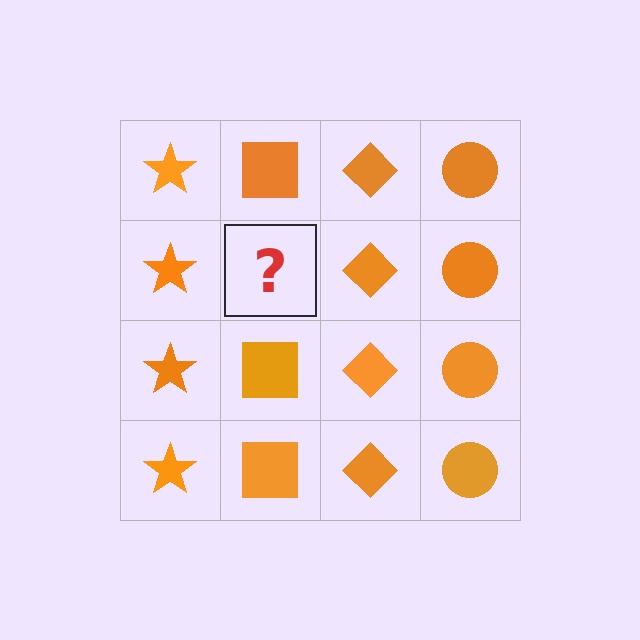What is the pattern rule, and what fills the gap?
The rule is that each column has a consistent shape. The gap should be filled with an orange square.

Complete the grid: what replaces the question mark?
The question mark should be replaced with an orange square.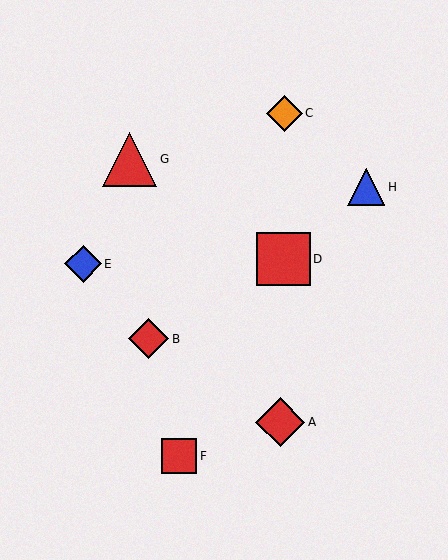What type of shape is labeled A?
Shape A is a red diamond.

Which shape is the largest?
The red triangle (labeled G) is the largest.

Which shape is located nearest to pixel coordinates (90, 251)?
The blue diamond (labeled E) at (83, 264) is nearest to that location.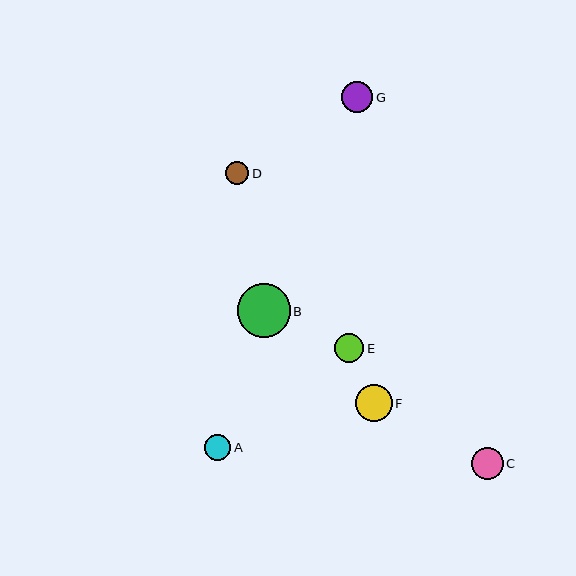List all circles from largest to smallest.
From largest to smallest: B, F, C, G, E, A, D.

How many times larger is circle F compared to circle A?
Circle F is approximately 1.4 times the size of circle A.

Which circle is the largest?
Circle B is the largest with a size of approximately 53 pixels.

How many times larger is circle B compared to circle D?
Circle B is approximately 2.3 times the size of circle D.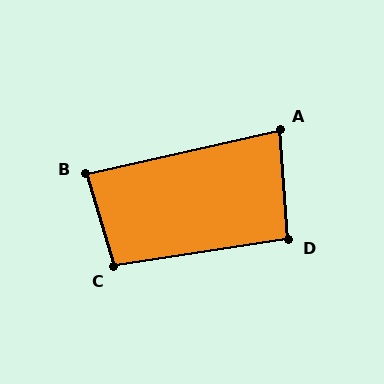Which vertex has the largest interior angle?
C, at approximately 98 degrees.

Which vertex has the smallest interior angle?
A, at approximately 82 degrees.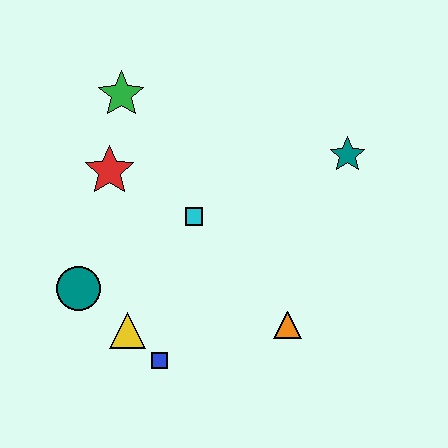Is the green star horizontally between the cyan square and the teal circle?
Yes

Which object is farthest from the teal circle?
The teal star is farthest from the teal circle.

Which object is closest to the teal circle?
The yellow triangle is closest to the teal circle.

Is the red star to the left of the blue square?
Yes